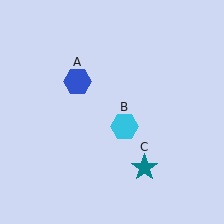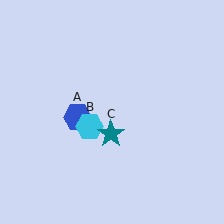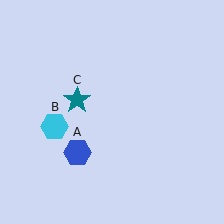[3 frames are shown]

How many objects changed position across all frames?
3 objects changed position: blue hexagon (object A), cyan hexagon (object B), teal star (object C).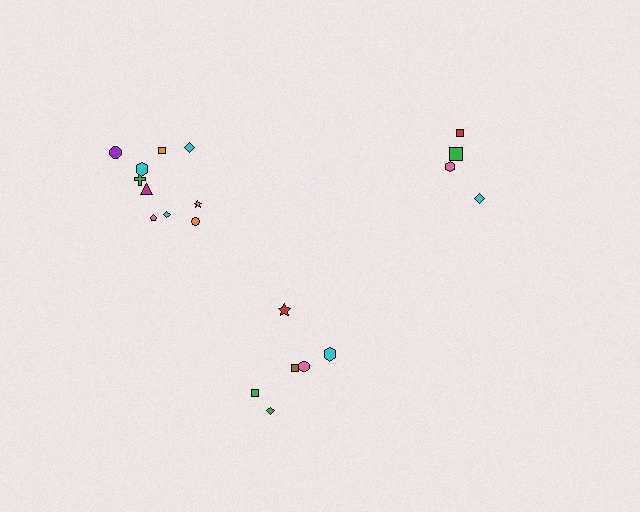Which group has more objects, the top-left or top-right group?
The top-left group.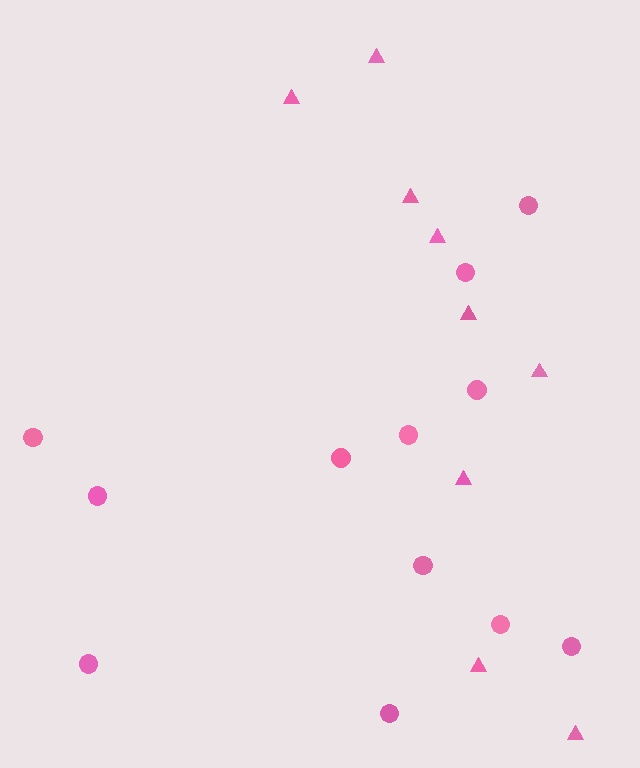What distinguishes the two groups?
There are 2 groups: one group of circles (12) and one group of triangles (9).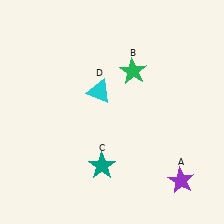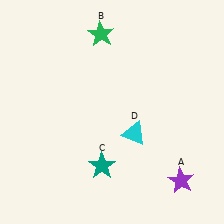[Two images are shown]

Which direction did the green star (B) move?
The green star (B) moved up.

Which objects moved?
The objects that moved are: the green star (B), the cyan triangle (D).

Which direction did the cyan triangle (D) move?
The cyan triangle (D) moved down.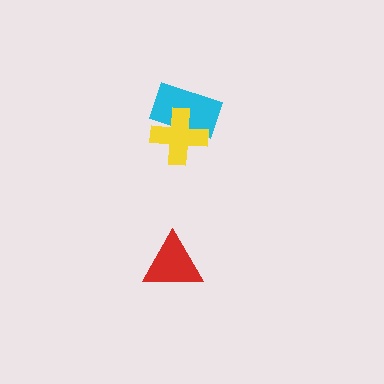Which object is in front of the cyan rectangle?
The yellow cross is in front of the cyan rectangle.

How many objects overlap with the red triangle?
0 objects overlap with the red triangle.